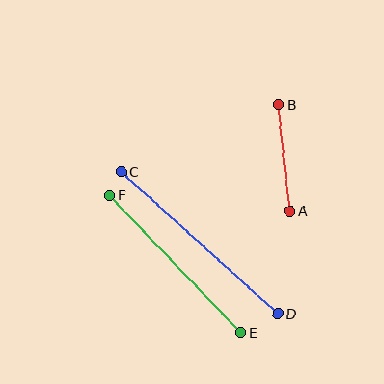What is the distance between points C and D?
The distance is approximately 212 pixels.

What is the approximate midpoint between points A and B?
The midpoint is at approximately (285, 158) pixels.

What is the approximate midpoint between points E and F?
The midpoint is at approximately (175, 264) pixels.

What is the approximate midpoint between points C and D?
The midpoint is at approximately (200, 243) pixels.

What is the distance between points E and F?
The distance is approximately 190 pixels.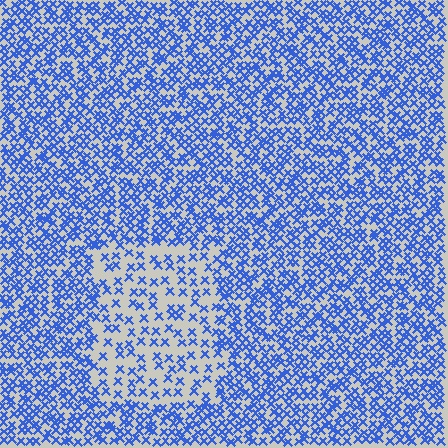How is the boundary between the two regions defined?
The boundary is defined by a change in element density (approximately 2.2x ratio). All elements are the same color, size, and shape.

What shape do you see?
I see a rectangle.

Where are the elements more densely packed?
The elements are more densely packed outside the rectangle boundary.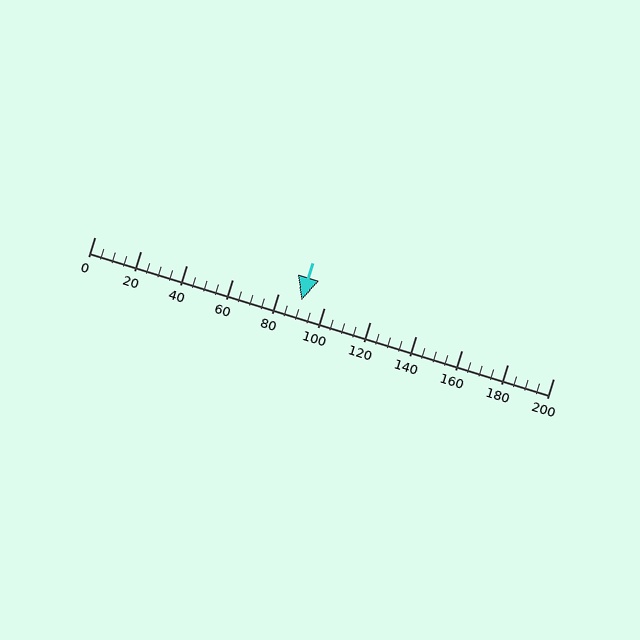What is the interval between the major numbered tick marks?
The major tick marks are spaced 20 units apart.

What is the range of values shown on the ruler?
The ruler shows values from 0 to 200.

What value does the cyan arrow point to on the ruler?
The cyan arrow points to approximately 90.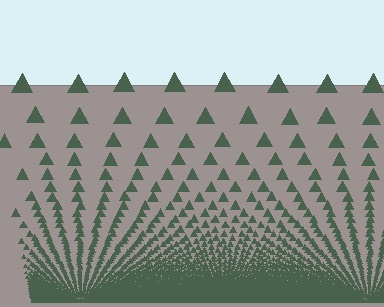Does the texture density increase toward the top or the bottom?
Density increases toward the bottom.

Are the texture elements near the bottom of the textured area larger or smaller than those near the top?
Smaller. The gradient is inverted — elements near the bottom are smaller and denser.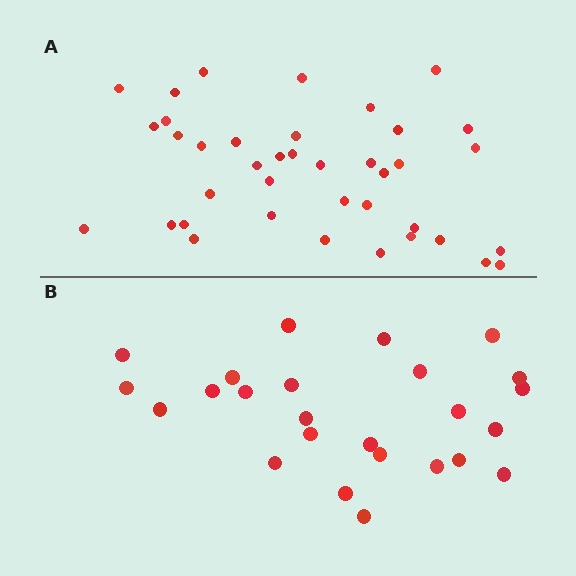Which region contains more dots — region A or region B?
Region A (the top region) has more dots.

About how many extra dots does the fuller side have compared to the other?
Region A has approximately 15 more dots than region B.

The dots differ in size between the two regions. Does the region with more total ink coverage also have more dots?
No. Region B has more total ink coverage because its dots are larger, but region A actually contains more individual dots. Total area can be misleading — the number of items is what matters here.